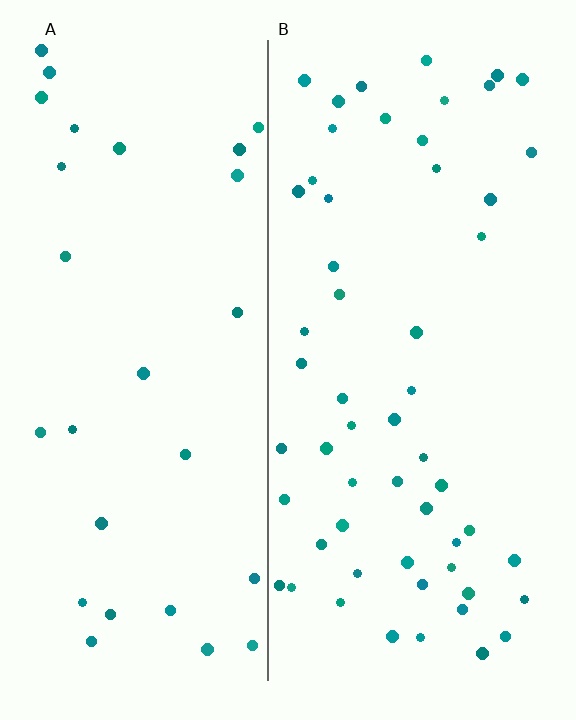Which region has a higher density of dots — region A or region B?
B (the right).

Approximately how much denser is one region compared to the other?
Approximately 2.0× — region B over region A.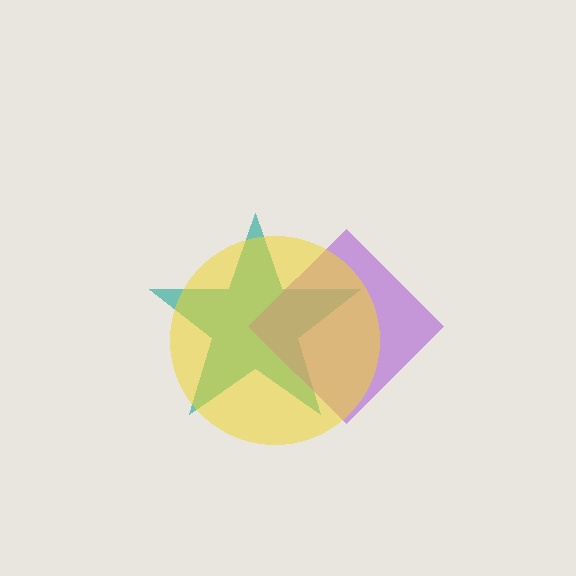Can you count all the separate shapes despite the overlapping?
Yes, there are 3 separate shapes.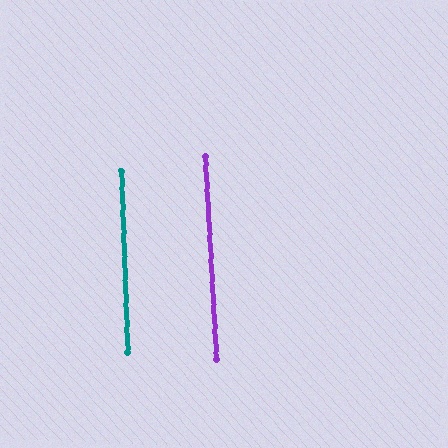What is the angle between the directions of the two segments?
Approximately 1 degree.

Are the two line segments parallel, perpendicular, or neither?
Parallel — their directions differ by only 1.1°.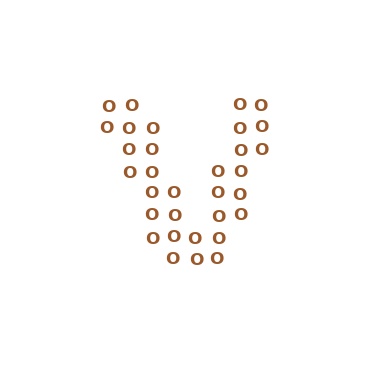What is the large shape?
The large shape is the letter V.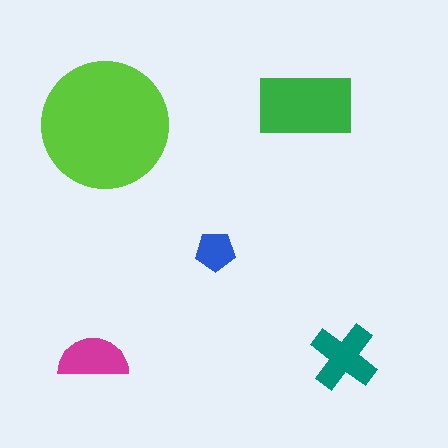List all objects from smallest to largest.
The blue pentagon, the magenta semicircle, the teal cross, the green rectangle, the lime circle.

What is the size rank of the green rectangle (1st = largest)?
2nd.